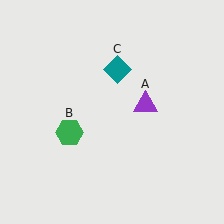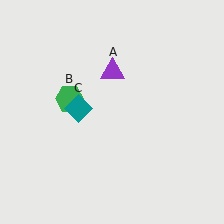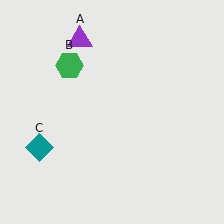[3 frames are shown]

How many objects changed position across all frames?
3 objects changed position: purple triangle (object A), green hexagon (object B), teal diamond (object C).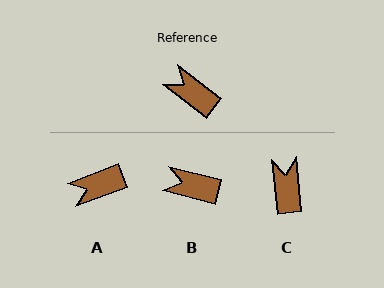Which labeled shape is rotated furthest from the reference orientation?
A, about 58 degrees away.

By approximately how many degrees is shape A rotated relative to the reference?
Approximately 58 degrees counter-clockwise.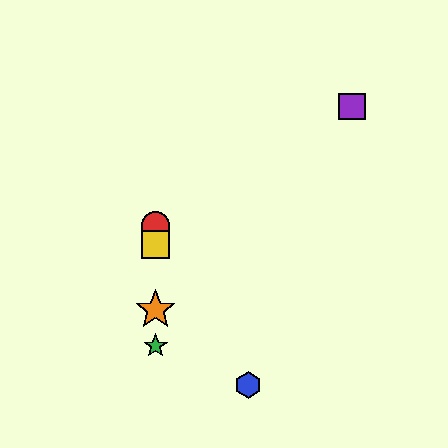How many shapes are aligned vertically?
4 shapes (the red circle, the green star, the yellow square, the orange star) are aligned vertically.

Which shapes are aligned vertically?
The red circle, the green star, the yellow square, the orange star are aligned vertically.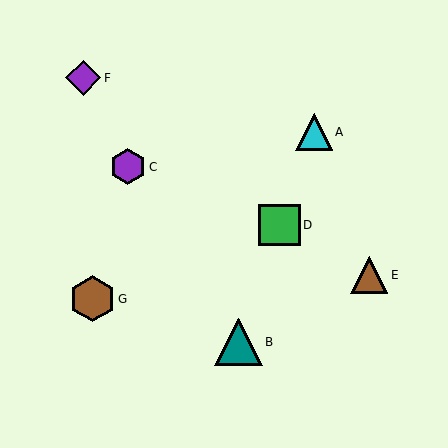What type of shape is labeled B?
Shape B is a teal triangle.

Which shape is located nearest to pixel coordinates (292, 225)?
The green square (labeled D) at (279, 225) is nearest to that location.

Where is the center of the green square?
The center of the green square is at (279, 225).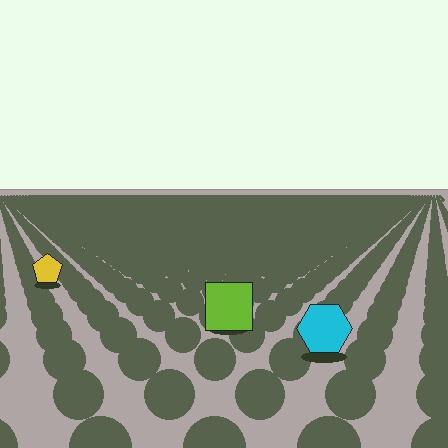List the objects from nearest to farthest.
From nearest to farthest: the cyan hexagon, the lime square, the yellow pentagon.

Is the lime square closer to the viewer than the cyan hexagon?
No. The cyan hexagon is closer — you can tell from the texture gradient: the ground texture is coarser near it.